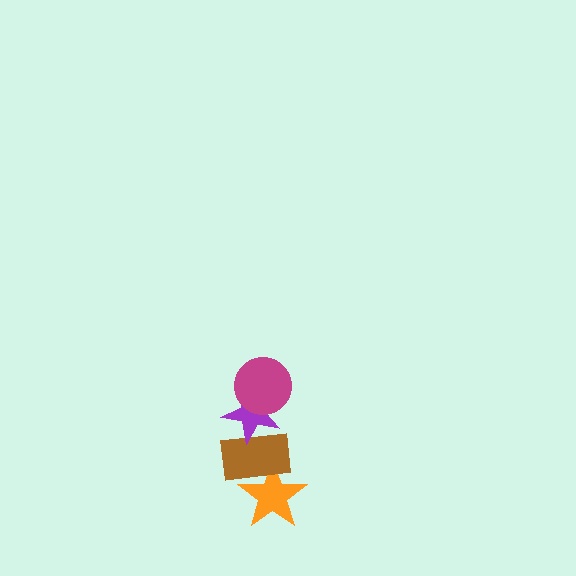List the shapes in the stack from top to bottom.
From top to bottom: the magenta circle, the purple star, the brown rectangle, the orange star.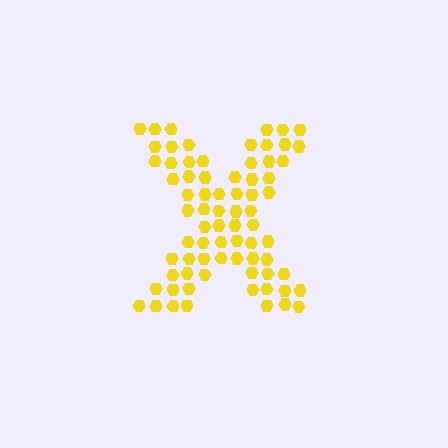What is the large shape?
The large shape is the letter X.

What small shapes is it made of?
It is made of small hexagons.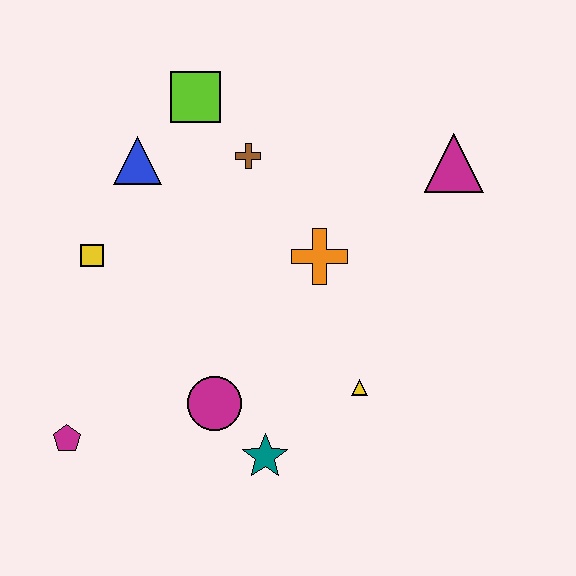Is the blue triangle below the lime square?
Yes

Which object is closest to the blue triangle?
The lime square is closest to the blue triangle.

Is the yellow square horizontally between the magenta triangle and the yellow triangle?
No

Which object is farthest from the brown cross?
The magenta pentagon is farthest from the brown cross.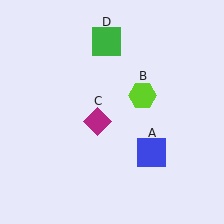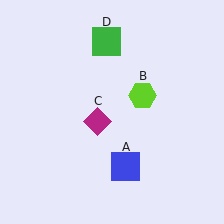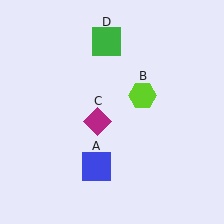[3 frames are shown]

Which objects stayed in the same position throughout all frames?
Lime hexagon (object B) and magenta diamond (object C) and green square (object D) remained stationary.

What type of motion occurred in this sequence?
The blue square (object A) rotated clockwise around the center of the scene.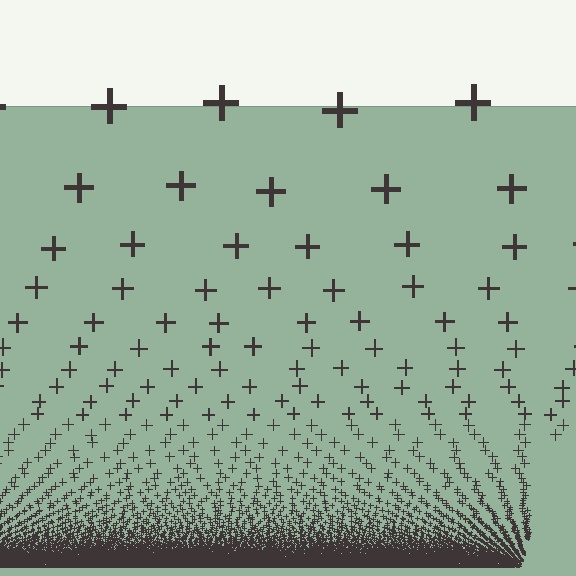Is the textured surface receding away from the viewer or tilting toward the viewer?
The surface appears to tilt toward the viewer. Texture elements get larger and sparser toward the top.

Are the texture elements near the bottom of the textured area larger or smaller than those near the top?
Smaller. The gradient is inverted — elements near the bottom are smaller and denser.